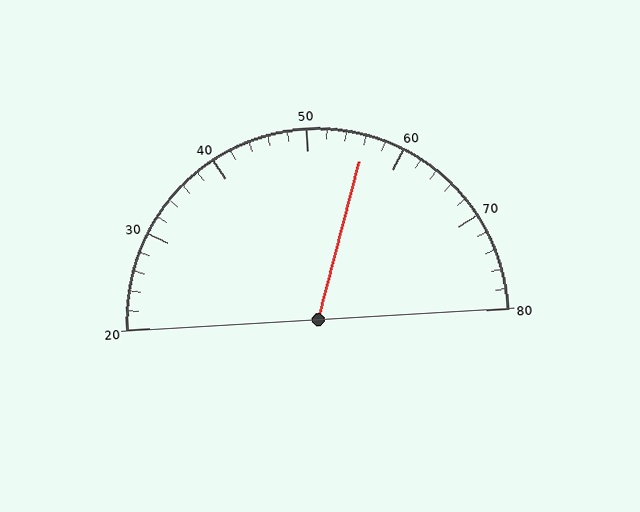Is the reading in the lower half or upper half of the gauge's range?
The reading is in the upper half of the range (20 to 80).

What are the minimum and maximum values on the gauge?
The gauge ranges from 20 to 80.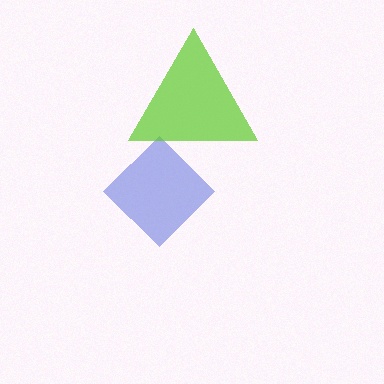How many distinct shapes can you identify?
There are 2 distinct shapes: a blue diamond, a lime triangle.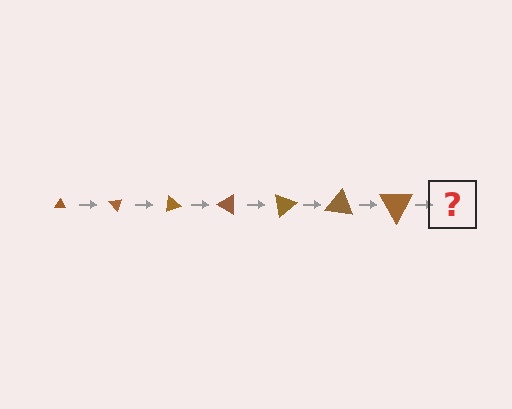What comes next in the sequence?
The next element should be a triangle, larger than the previous one and rotated 350 degrees from the start.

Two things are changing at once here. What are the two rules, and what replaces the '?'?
The two rules are that the triangle grows larger each step and it rotates 50 degrees each step. The '?' should be a triangle, larger than the previous one and rotated 350 degrees from the start.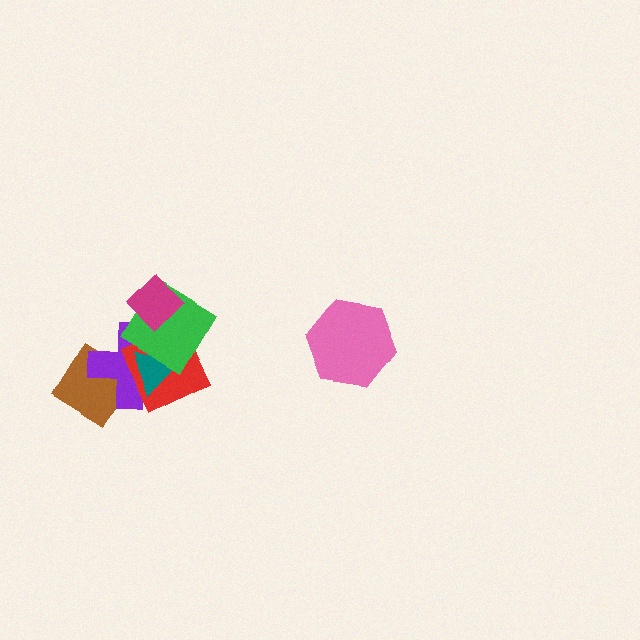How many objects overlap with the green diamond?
4 objects overlap with the green diamond.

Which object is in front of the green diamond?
The magenta diamond is in front of the green diamond.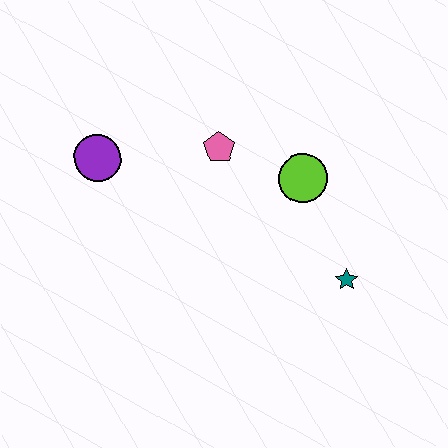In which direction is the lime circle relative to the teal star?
The lime circle is above the teal star.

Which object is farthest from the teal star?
The purple circle is farthest from the teal star.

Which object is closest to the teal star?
The lime circle is closest to the teal star.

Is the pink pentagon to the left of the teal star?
Yes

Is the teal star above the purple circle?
No